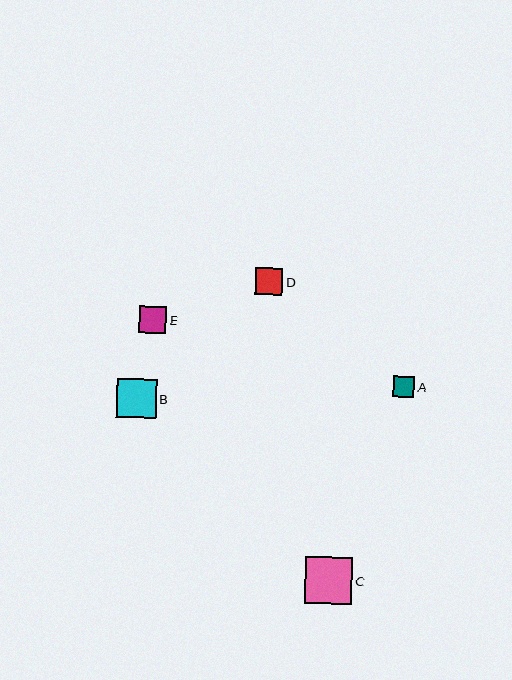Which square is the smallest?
Square A is the smallest with a size of approximately 21 pixels.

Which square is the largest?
Square C is the largest with a size of approximately 48 pixels.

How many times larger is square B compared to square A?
Square B is approximately 1.9 times the size of square A.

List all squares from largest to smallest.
From largest to smallest: C, B, D, E, A.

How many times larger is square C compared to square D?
Square C is approximately 1.8 times the size of square D.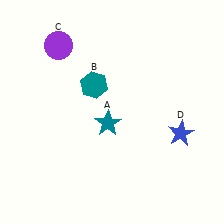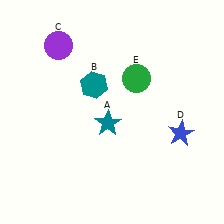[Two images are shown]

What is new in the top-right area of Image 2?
A green circle (E) was added in the top-right area of Image 2.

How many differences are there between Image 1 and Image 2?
There is 1 difference between the two images.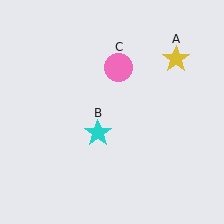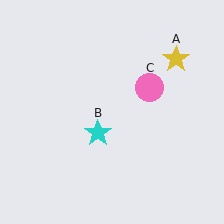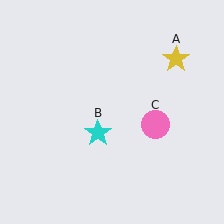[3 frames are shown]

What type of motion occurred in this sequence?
The pink circle (object C) rotated clockwise around the center of the scene.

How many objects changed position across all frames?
1 object changed position: pink circle (object C).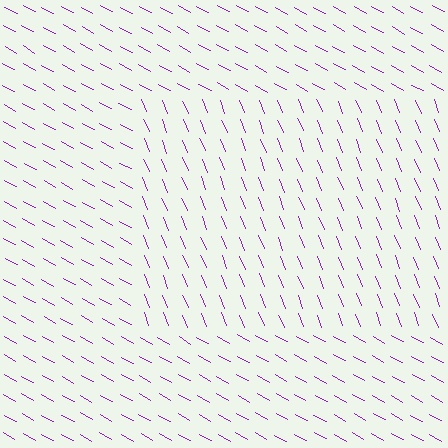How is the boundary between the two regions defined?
The boundary is defined purely by a change in line orientation (approximately 39 degrees difference). All lines are the same color and thickness.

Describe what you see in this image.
The image is filled with small purple line segments. A rectangle region in the image has lines oriented differently from the surrounding lines, creating a visible texture boundary.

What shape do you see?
I see a rectangle.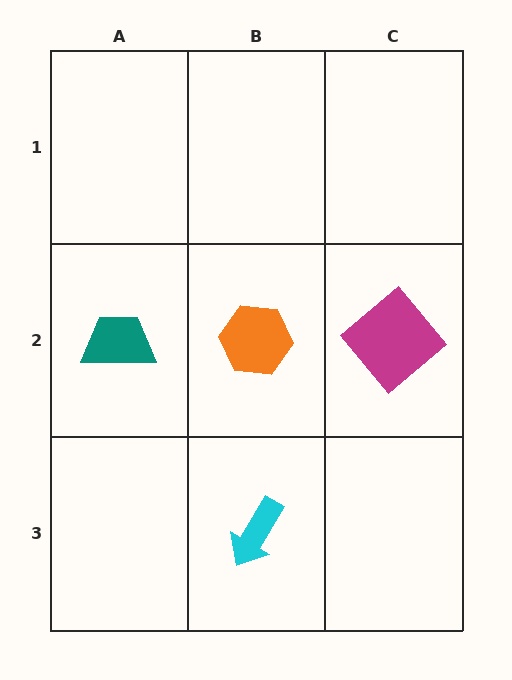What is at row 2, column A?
A teal trapezoid.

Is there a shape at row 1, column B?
No, that cell is empty.